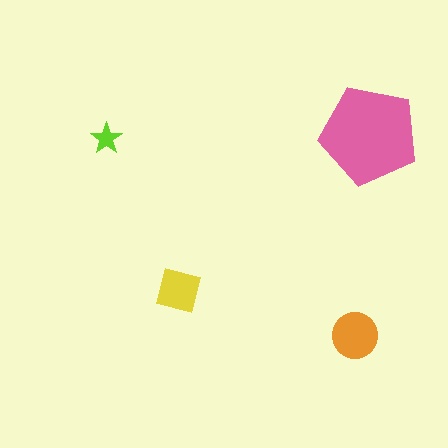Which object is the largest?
The pink pentagon.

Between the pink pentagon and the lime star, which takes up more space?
The pink pentagon.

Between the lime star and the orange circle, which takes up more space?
The orange circle.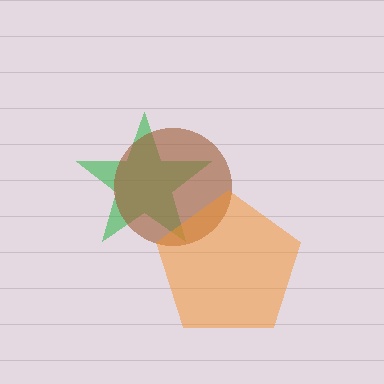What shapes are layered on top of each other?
The layered shapes are: a green star, a brown circle, an orange pentagon.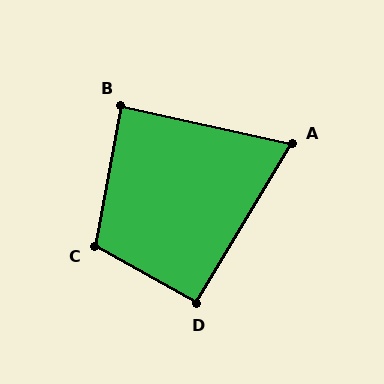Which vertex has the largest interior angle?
C, at approximately 109 degrees.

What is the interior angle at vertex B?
Approximately 88 degrees (approximately right).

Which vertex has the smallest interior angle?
A, at approximately 71 degrees.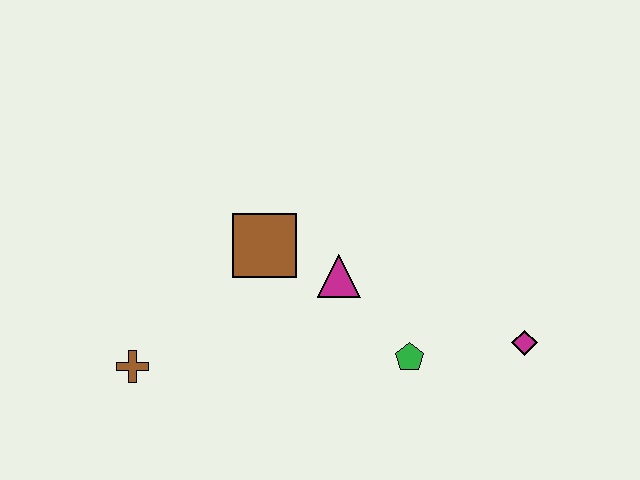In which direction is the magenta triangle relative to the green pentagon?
The magenta triangle is above the green pentagon.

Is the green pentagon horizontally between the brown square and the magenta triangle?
No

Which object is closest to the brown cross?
The brown square is closest to the brown cross.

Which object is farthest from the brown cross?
The magenta diamond is farthest from the brown cross.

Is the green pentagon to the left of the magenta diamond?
Yes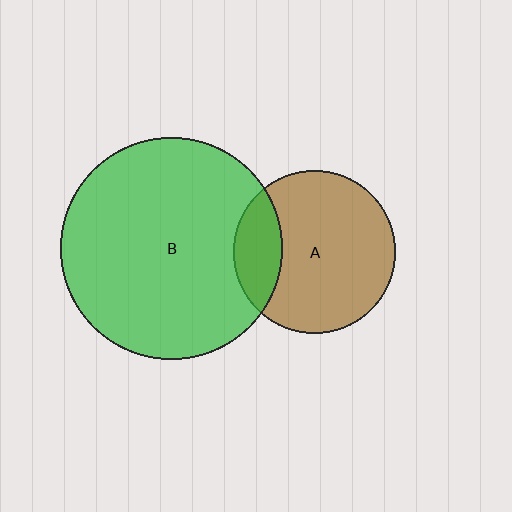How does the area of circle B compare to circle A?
Approximately 1.9 times.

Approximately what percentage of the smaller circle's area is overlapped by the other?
Approximately 20%.